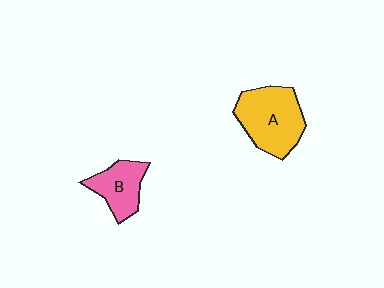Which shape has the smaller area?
Shape B (pink).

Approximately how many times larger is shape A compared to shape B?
Approximately 1.6 times.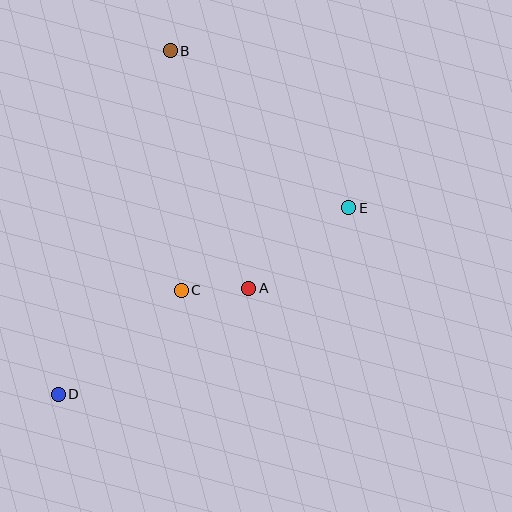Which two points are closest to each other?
Points A and C are closest to each other.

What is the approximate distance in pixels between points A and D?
The distance between A and D is approximately 218 pixels.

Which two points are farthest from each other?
Points B and D are farthest from each other.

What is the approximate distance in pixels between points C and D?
The distance between C and D is approximately 161 pixels.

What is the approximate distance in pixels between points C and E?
The distance between C and E is approximately 187 pixels.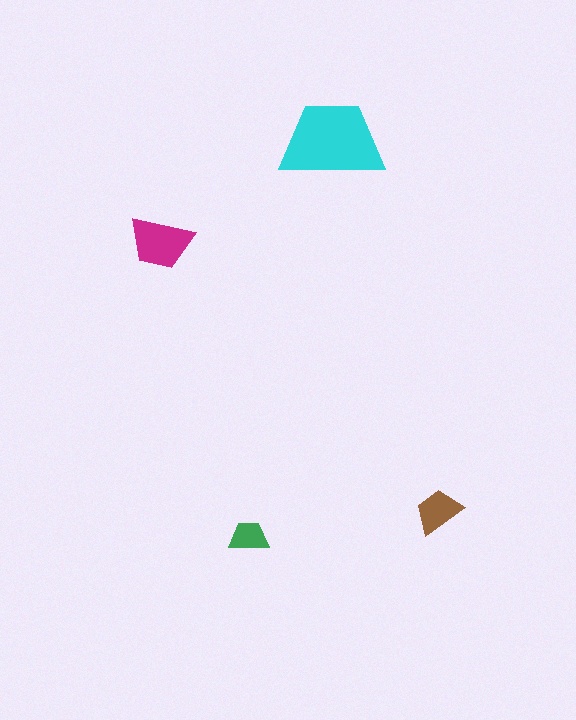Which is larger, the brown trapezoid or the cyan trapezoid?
The cyan one.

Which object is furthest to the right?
The brown trapezoid is rightmost.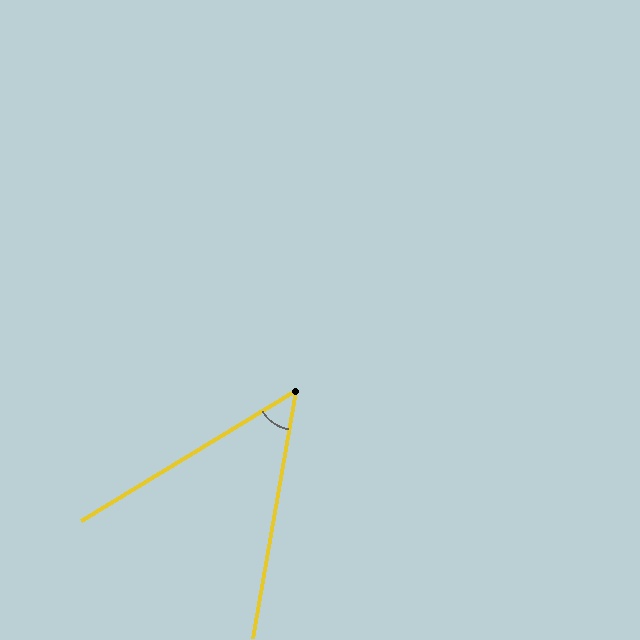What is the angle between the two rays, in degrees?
Approximately 49 degrees.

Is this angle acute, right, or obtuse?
It is acute.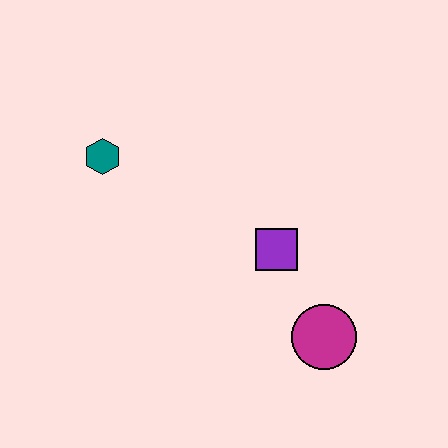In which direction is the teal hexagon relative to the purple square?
The teal hexagon is to the left of the purple square.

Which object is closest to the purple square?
The magenta circle is closest to the purple square.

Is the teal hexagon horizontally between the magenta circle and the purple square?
No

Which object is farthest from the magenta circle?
The teal hexagon is farthest from the magenta circle.